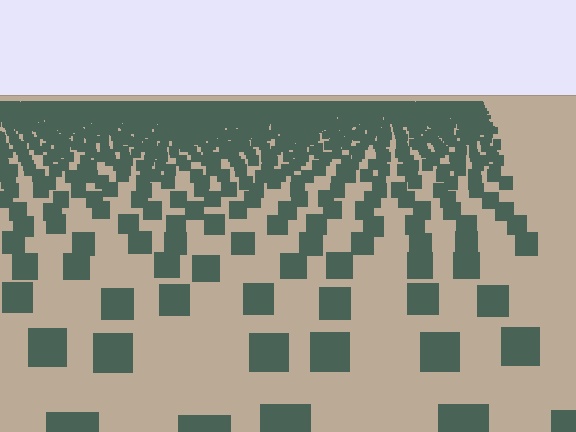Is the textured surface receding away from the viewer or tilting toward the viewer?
The surface is receding away from the viewer. Texture elements get smaller and denser toward the top.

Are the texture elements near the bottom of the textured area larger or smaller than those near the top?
Larger. Near the bottom, elements are closer to the viewer and appear at a bigger on-screen size.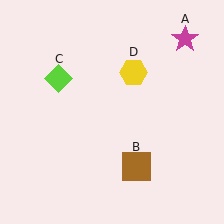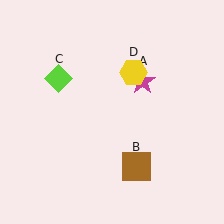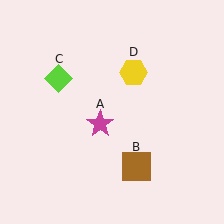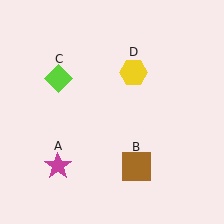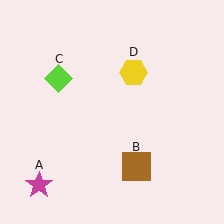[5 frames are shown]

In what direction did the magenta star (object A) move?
The magenta star (object A) moved down and to the left.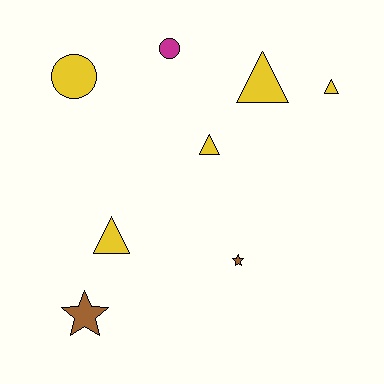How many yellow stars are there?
There are no yellow stars.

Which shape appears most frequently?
Triangle, with 4 objects.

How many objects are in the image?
There are 8 objects.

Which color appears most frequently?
Yellow, with 5 objects.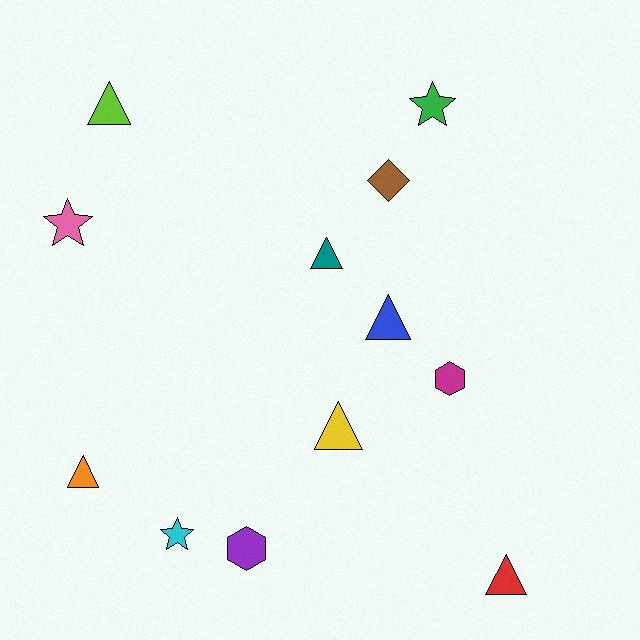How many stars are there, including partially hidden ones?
There are 3 stars.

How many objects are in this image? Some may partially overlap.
There are 12 objects.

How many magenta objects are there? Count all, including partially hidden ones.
There is 1 magenta object.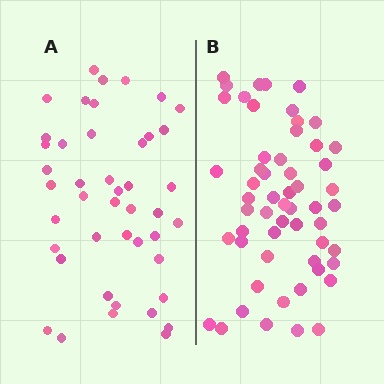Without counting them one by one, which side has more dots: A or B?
Region B (the right region) has more dots.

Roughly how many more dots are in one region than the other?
Region B has roughly 12 or so more dots than region A.